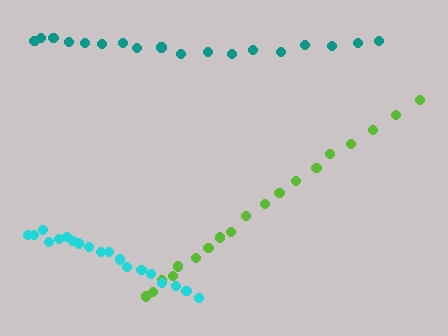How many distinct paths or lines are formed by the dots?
There are 3 distinct paths.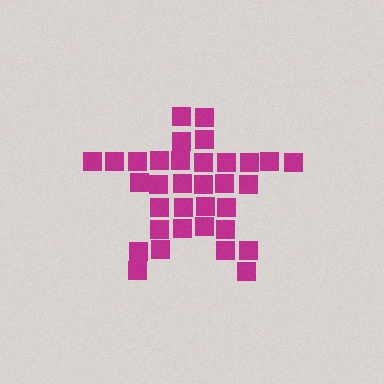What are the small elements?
The small elements are squares.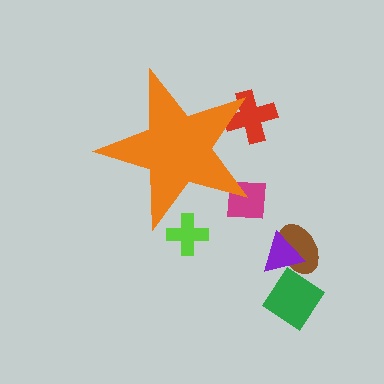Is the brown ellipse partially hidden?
No, the brown ellipse is fully visible.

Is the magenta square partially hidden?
Yes, the magenta square is partially hidden behind the orange star.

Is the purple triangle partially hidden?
No, the purple triangle is fully visible.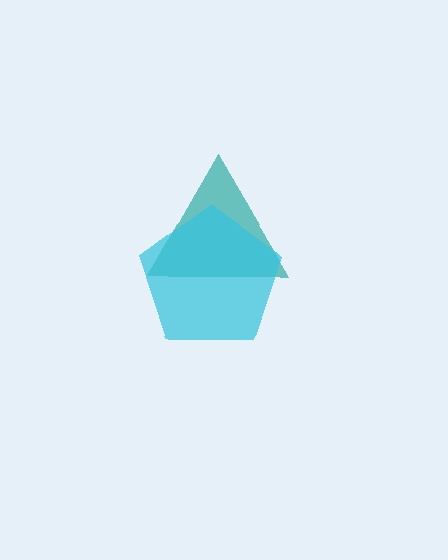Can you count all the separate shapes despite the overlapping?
Yes, there are 2 separate shapes.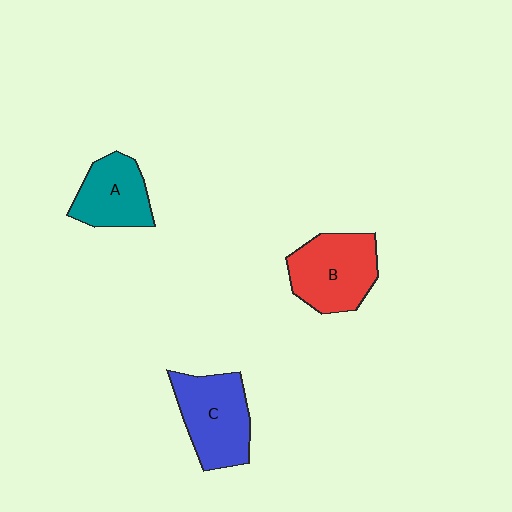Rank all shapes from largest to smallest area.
From largest to smallest: B (red), C (blue), A (teal).